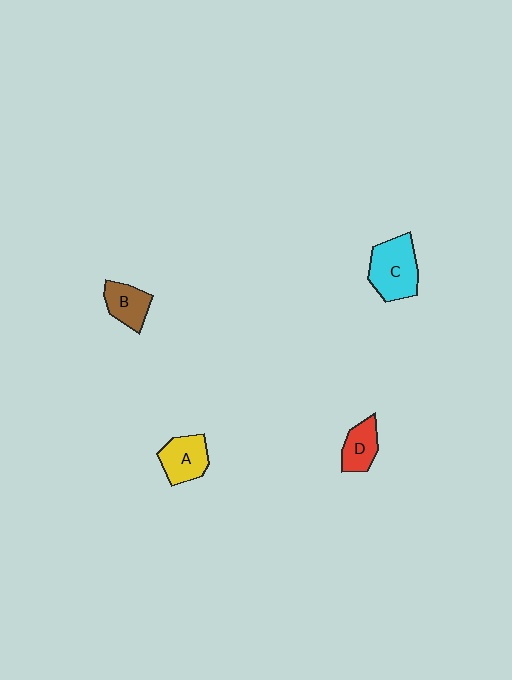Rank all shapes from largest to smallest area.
From largest to smallest: C (cyan), A (yellow), B (brown), D (red).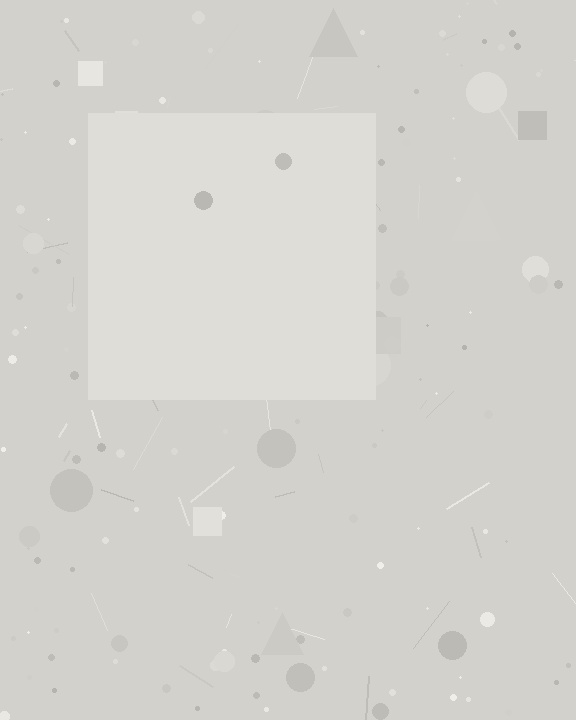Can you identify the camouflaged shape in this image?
The camouflaged shape is a square.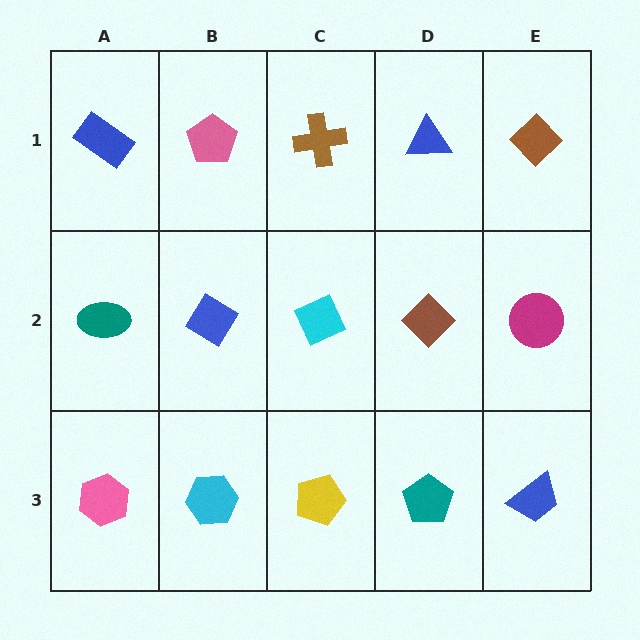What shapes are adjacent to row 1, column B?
A blue diamond (row 2, column B), a blue rectangle (row 1, column A), a brown cross (row 1, column C).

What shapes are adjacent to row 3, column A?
A teal ellipse (row 2, column A), a cyan hexagon (row 3, column B).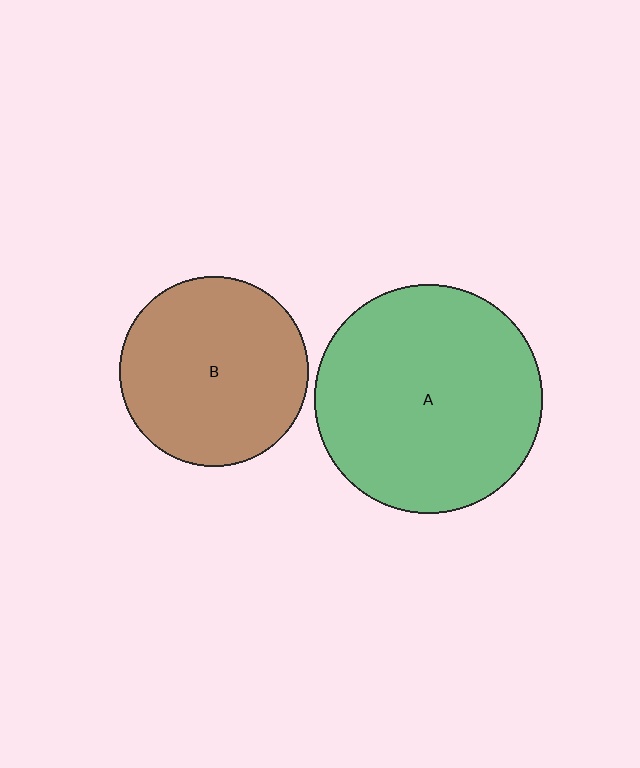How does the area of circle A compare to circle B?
Approximately 1.5 times.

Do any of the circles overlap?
No, none of the circles overlap.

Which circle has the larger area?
Circle A (green).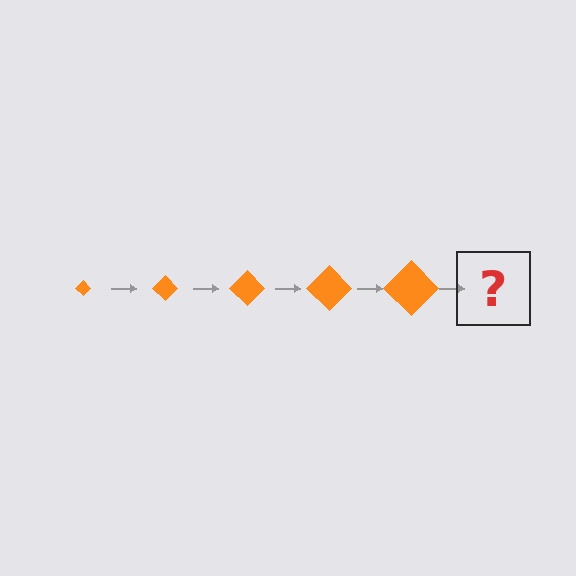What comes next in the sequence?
The next element should be an orange diamond, larger than the previous one.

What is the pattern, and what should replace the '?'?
The pattern is that the diamond gets progressively larger each step. The '?' should be an orange diamond, larger than the previous one.